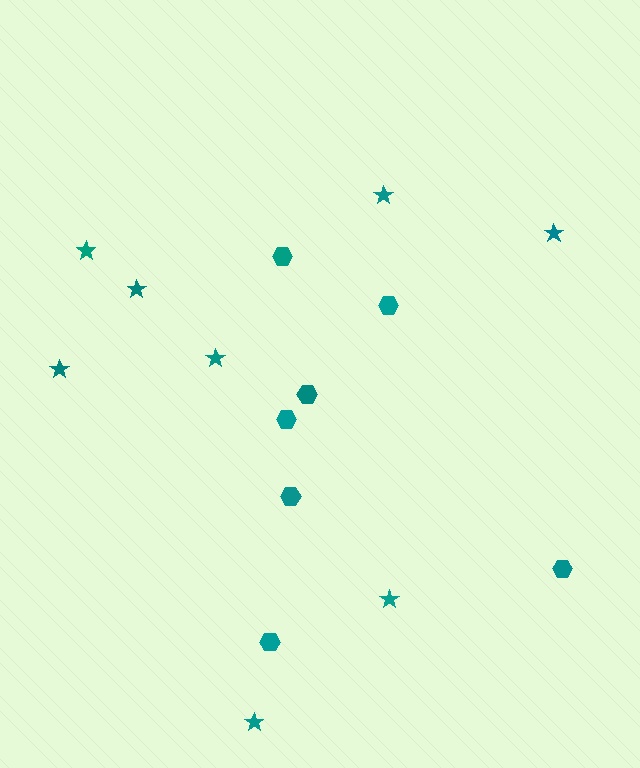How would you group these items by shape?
There are 2 groups: one group of stars (8) and one group of hexagons (7).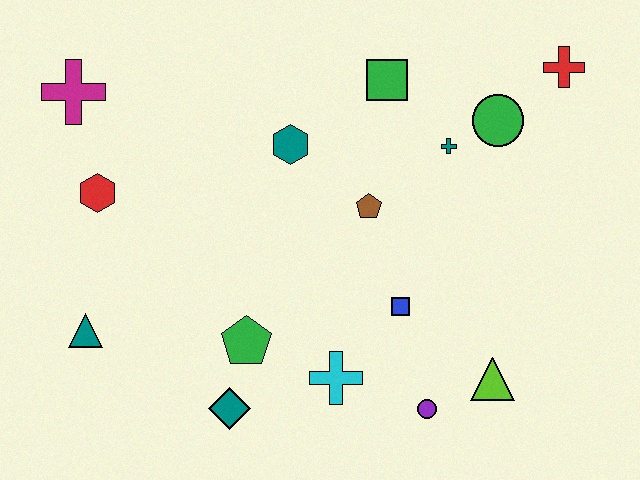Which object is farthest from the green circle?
The teal triangle is farthest from the green circle.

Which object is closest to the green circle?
The teal cross is closest to the green circle.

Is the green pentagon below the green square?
Yes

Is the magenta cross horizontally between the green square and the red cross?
No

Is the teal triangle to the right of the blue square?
No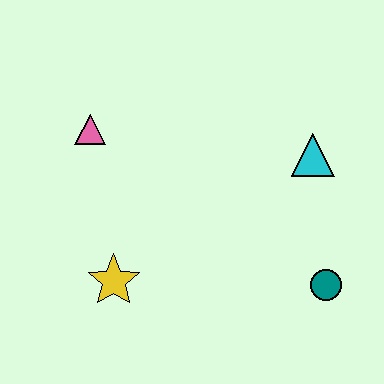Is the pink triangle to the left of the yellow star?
Yes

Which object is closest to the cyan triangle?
The teal circle is closest to the cyan triangle.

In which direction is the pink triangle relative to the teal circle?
The pink triangle is to the left of the teal circle.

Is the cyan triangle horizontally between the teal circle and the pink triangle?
Yes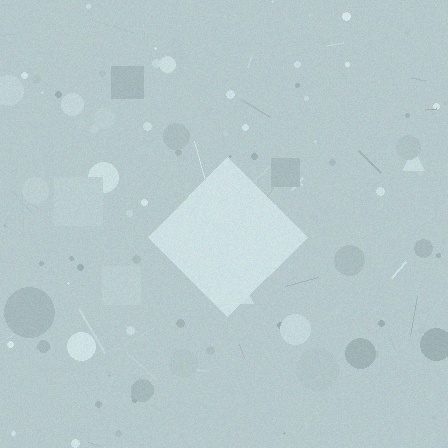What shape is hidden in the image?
A diamond is hidden in the image.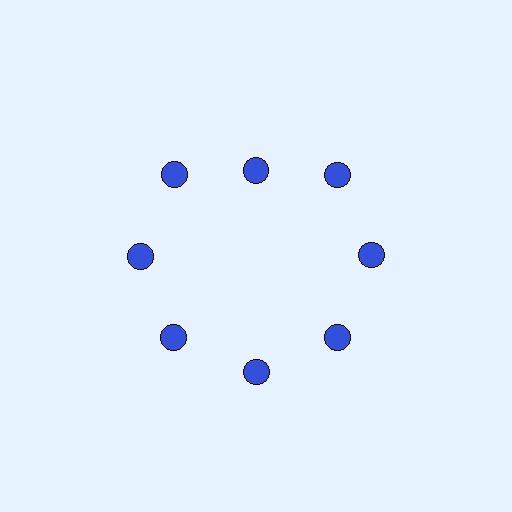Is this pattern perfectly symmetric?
No. The 8 blue circles are arranged in a ring, but one element near the 12 o'clock position is pulled inward toward the center, breaking the 8-fold rotational symmetry.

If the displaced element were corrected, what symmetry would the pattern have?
It would have 8-fold rotational symmetry — the pattern would map onto itself every 45 degrees.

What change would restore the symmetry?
The symmetry would be restored by moving it outward, back onto the ring so that all 8 circles sit at equal angles and equal distance from the center.